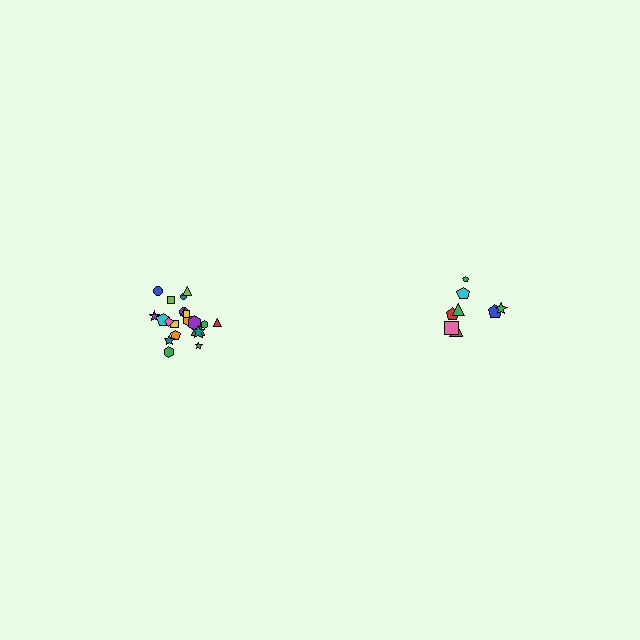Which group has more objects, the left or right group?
The left group.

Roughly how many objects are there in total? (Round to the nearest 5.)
Roughly 30 objects in total.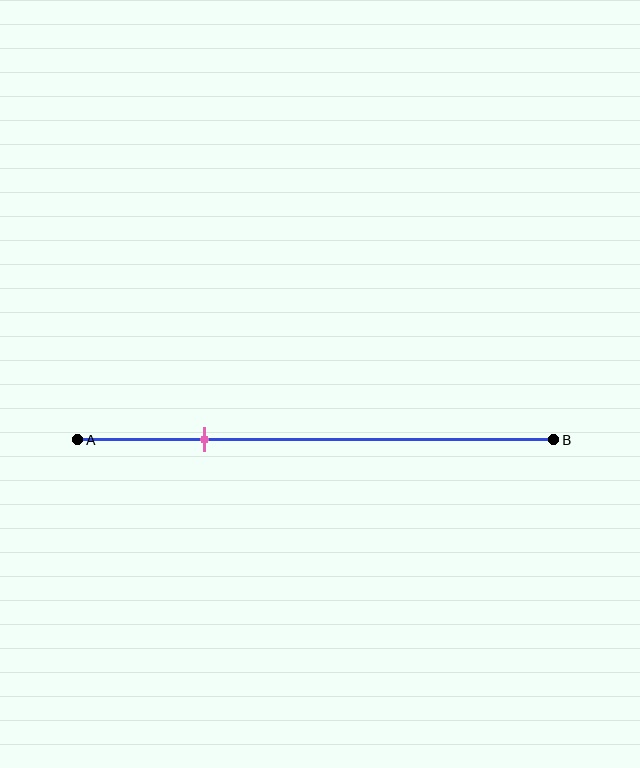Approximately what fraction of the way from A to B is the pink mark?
The pink mark is approximately 25% of the way from A to B.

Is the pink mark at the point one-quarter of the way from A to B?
Yes, the mark is approximately at the one-quarter point.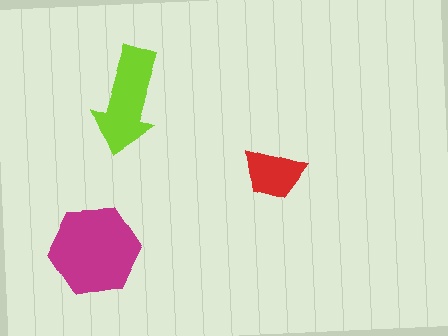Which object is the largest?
The magenta hexagon.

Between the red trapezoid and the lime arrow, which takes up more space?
The lime arrow.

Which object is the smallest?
The red trapezoid.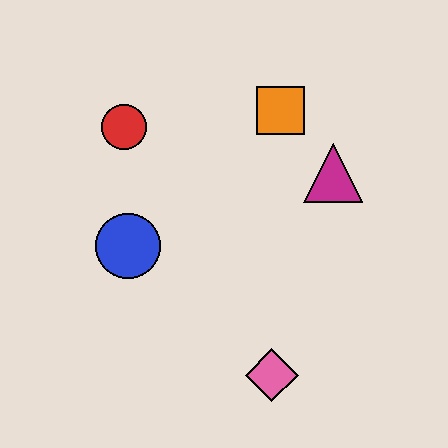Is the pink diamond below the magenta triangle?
Yes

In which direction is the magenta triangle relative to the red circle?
The magenta triangle is to the right of the red circle.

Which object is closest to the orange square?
The magenta triangle is closest to the orange square.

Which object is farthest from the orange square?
The pink diamond is farthest from the orange square.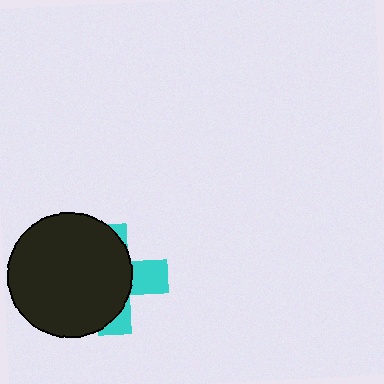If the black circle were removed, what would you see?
You would see the complete cyan cross.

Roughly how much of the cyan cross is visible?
A small part of it is visible (roughly 32%).